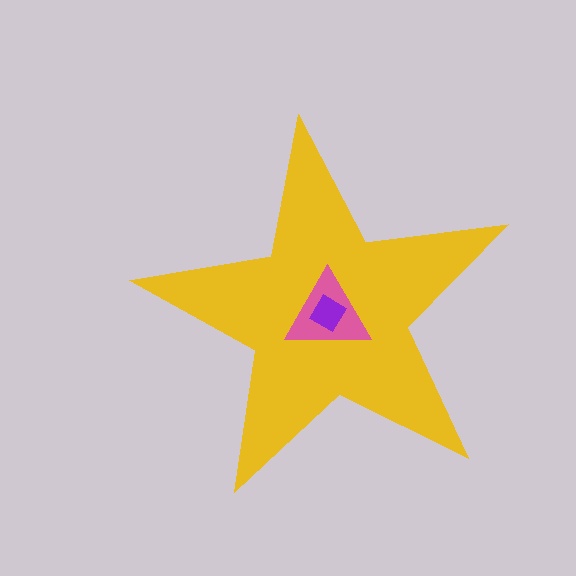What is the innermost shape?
The purple diamond.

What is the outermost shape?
The yellow star.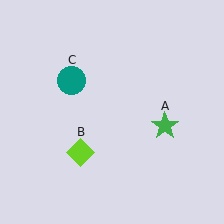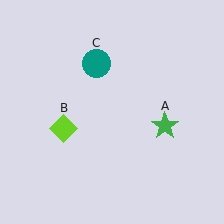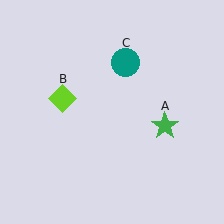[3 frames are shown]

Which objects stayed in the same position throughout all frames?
Green star (object A) remained stationary.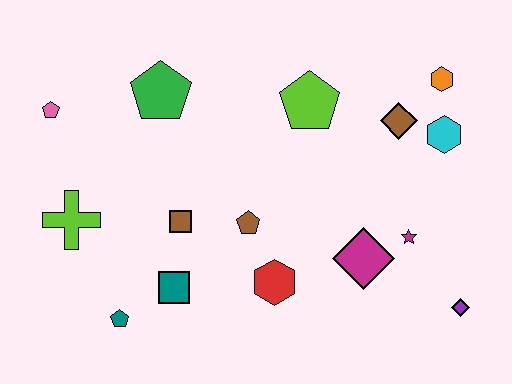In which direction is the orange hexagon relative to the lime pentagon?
The orange hexagon is to the right of the lime pentagon.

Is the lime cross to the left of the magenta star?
Yes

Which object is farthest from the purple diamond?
The pink pentagon is farthest from the purple diamond.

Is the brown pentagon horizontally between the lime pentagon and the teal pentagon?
Yes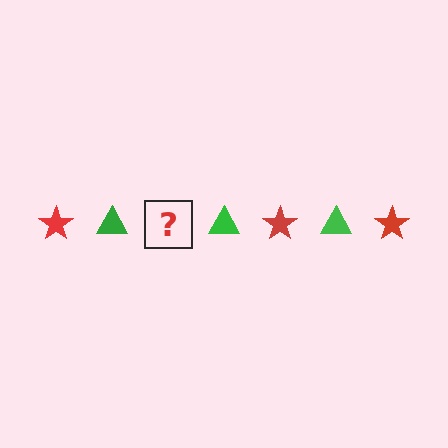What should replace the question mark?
The question mark should be replaced with a red star.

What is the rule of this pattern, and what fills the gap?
The rule is that the pattern alternates between red star and green triangle. The gap should be filled with a red star.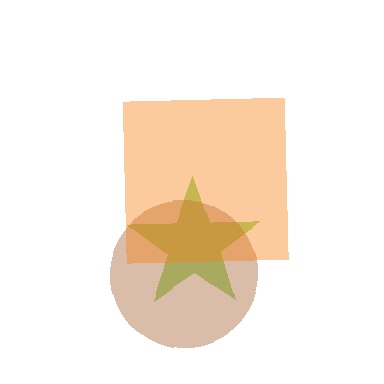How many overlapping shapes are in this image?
There are 3 overlapping shapes in the image.